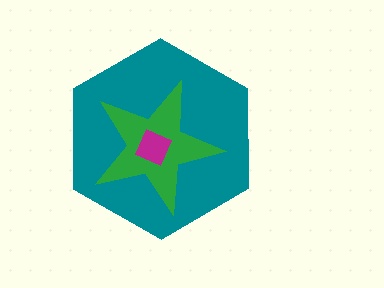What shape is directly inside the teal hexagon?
The green star.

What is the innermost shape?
The magenta diamond.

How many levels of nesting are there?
3.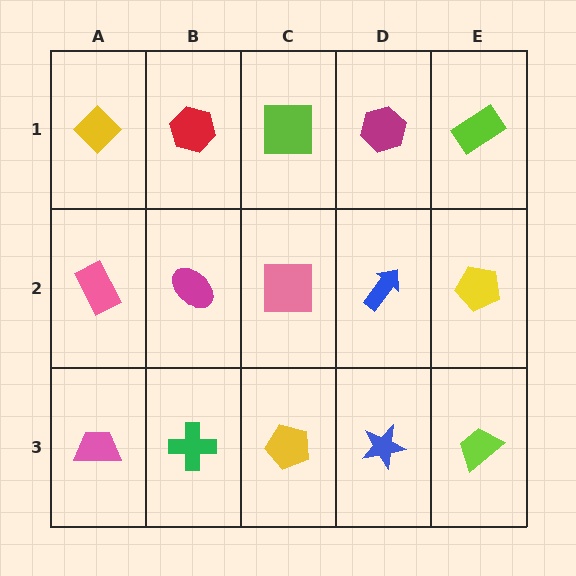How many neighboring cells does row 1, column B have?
3.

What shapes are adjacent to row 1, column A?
A pink rectangle (row 2, column A), a red hexagon (row 1, column B).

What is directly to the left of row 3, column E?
A blue star.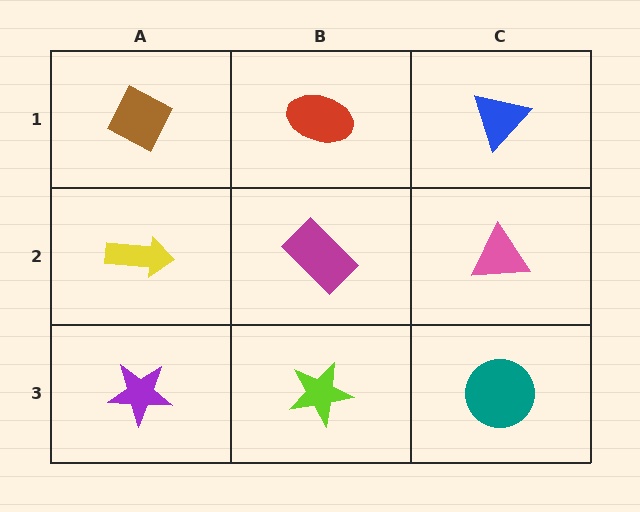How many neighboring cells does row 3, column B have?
3.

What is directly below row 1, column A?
A yellow arrow.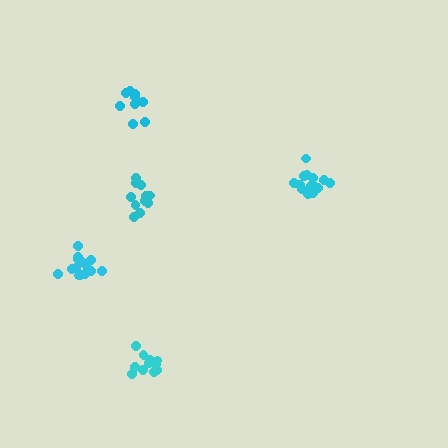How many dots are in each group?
Group 1: 11 dots, Group 2: 9 dots, Group 3: 15 dots, Group 4: 15 dots, Group 5: 11 dots (61 total).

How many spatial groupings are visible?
There are 5 spatial groupings.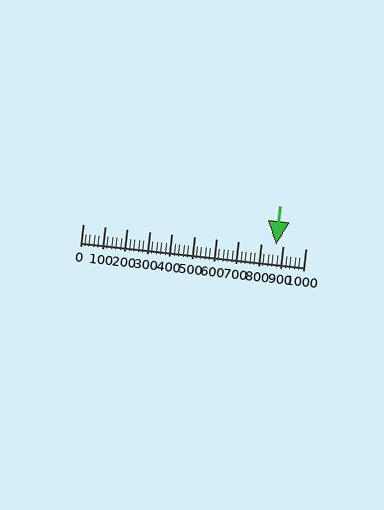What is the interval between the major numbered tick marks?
The major tick marks are spaced 100 units apart.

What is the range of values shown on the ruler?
The ruler shows values from 0 to 1000.